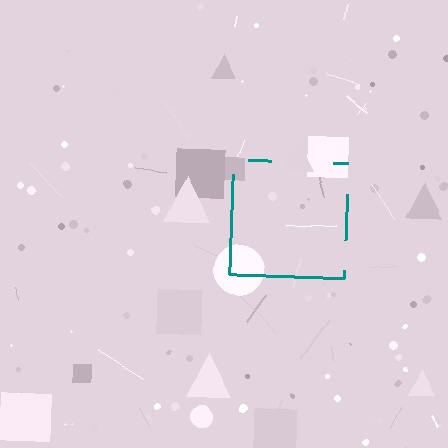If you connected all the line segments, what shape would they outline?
They would outline a square.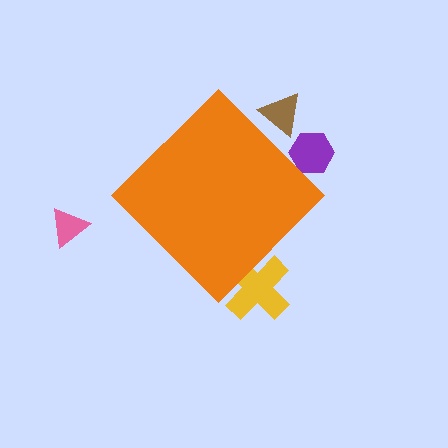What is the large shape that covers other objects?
An orange diamond.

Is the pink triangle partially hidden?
No, the pink triangle is fully visible.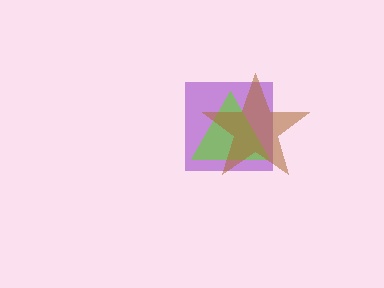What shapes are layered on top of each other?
The layered shapes are: a purple square, a lime triangle, a brown star.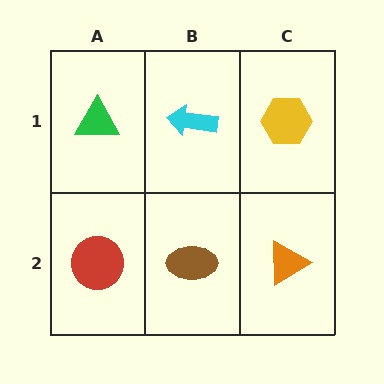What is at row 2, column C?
An orange triangle.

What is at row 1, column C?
A yellow hexagon.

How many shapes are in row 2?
3 shapes.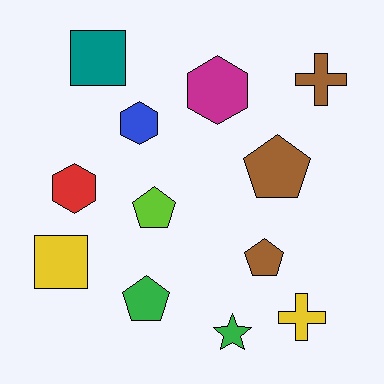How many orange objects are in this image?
There are no orange objects.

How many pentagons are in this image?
There are 4 pentagons.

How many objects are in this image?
There are 12 objects.